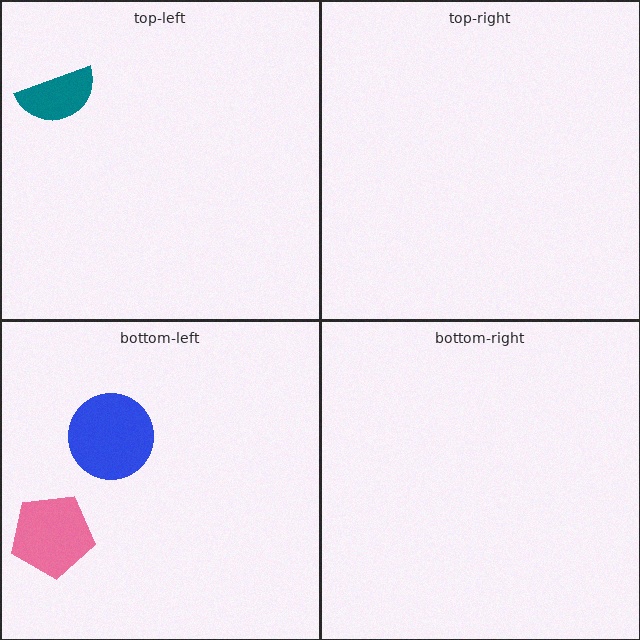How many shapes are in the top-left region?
1.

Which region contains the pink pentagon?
The bottom-left region.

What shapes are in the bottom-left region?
The blue circle, the pink pentagon.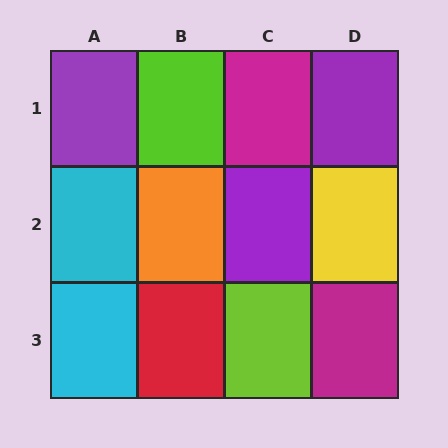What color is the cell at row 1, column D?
Purple.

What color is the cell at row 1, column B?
Lime.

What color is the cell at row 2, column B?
Orange.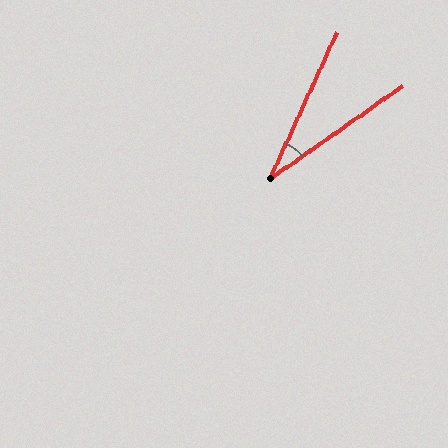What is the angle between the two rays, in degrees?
Approximately 30 degrees.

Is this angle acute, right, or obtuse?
It is acute.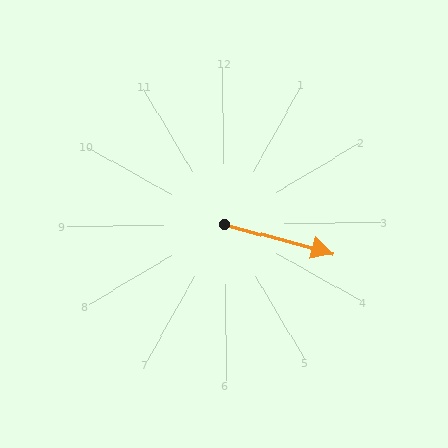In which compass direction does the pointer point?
East.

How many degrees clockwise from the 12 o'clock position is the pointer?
Approximately 106 degrees.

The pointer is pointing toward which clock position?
Roughly 4 o'clock.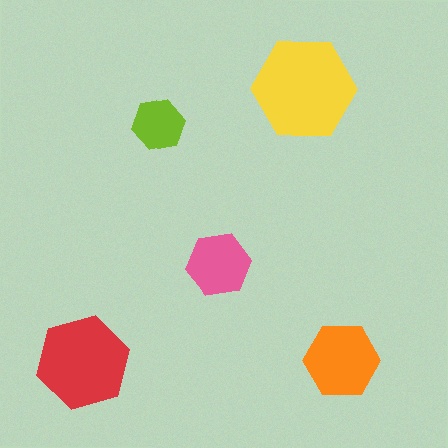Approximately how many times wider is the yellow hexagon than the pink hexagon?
About 1.5 times wider.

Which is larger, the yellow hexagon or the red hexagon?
The yellow one.